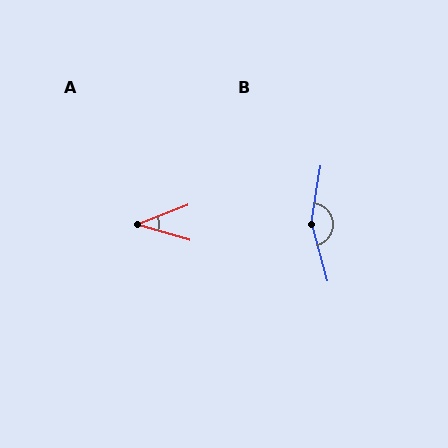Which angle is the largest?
B, at approximately 156 degrees.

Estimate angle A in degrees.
Approximately 37 degrees.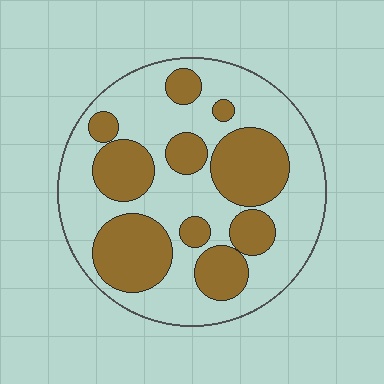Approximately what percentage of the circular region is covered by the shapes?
Approximately 40%.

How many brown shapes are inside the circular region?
10.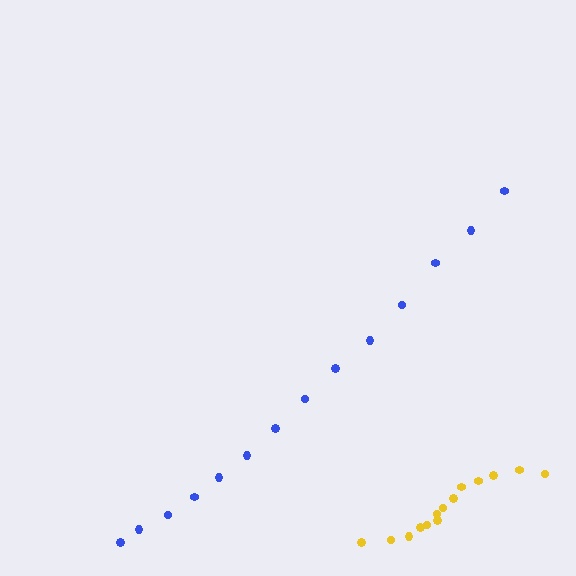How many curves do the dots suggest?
There are 2 distinct paths.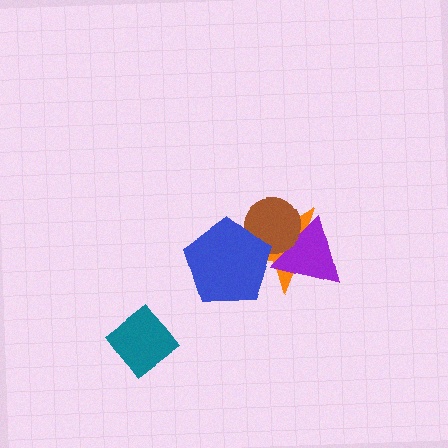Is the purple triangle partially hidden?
Yes, it is partially covered by another shape.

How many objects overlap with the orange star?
3 objects overlap with the orange star.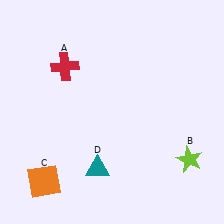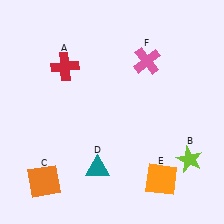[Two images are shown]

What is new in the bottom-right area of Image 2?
An orange square (E) was added in the bottom-right area of Image 2.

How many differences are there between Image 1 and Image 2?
There are 2 differences between the two images.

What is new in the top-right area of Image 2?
A pink cross (F) was added in the top-right area of Image 2.